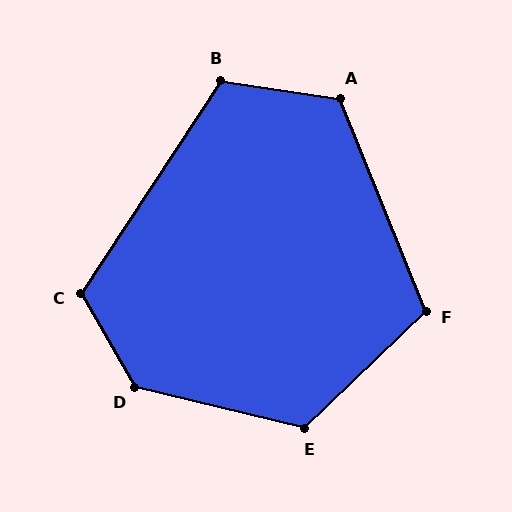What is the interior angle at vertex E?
Approximately 123 degrees (obtuse).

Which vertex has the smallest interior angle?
F, at approximately 112 degrees.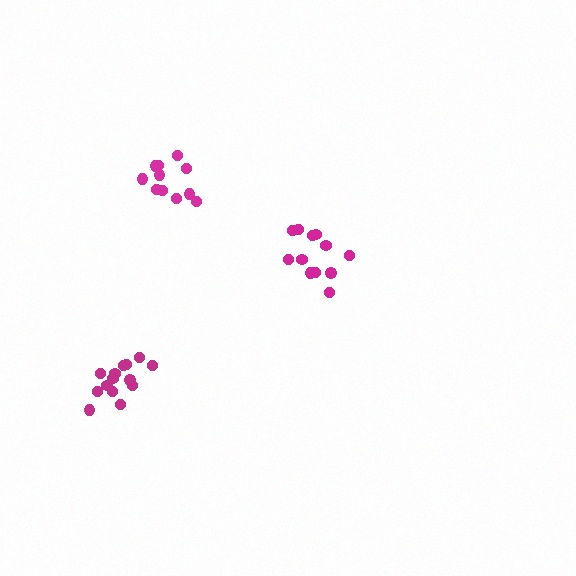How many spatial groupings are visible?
There are 3 spatial groupings.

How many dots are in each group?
Group 1: 14 dots, Group 2: 12 dots, Group 3: 11 dots (37 total).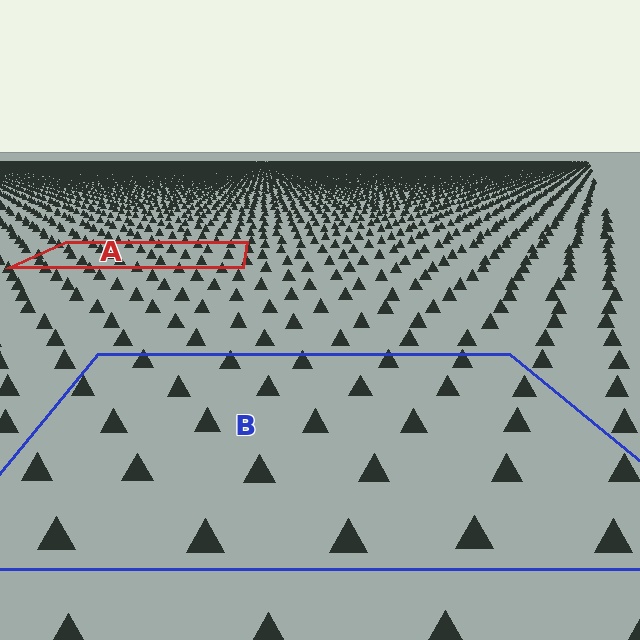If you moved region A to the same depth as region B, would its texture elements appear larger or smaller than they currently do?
They would appear larger. At a closer depth, the same texture elements are projected at a bigger on-screen size.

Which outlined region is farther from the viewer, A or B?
Region A is farther from the viewer — the texture elements inside it appear smaller and more densely packed.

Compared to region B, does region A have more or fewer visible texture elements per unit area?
Region A has more texture elements per unit area — they are packed more densely because it is farther away.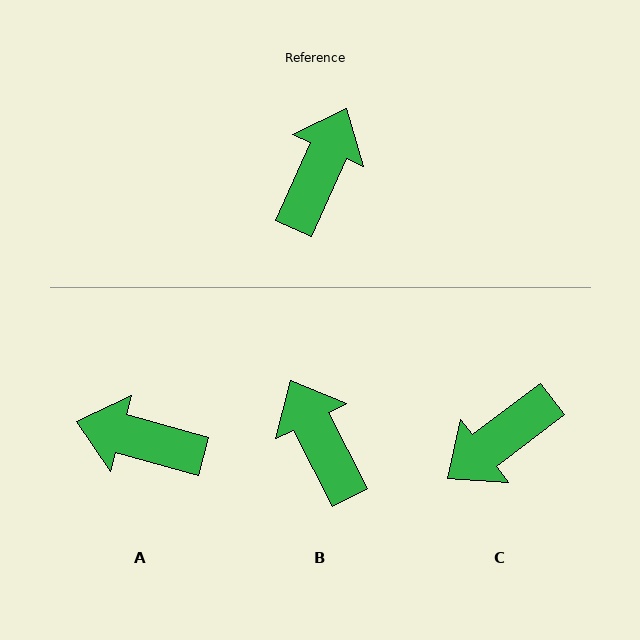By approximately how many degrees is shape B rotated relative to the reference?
Approximately 51 degrees counter-clockwise.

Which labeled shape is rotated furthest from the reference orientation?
C, about 151 degrees away.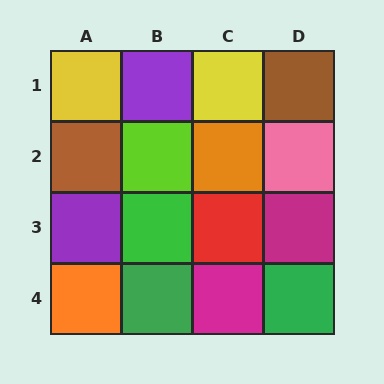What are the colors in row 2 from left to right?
Brown, lime, orange, pink.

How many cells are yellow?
2 cells are yellow.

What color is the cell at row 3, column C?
Red.